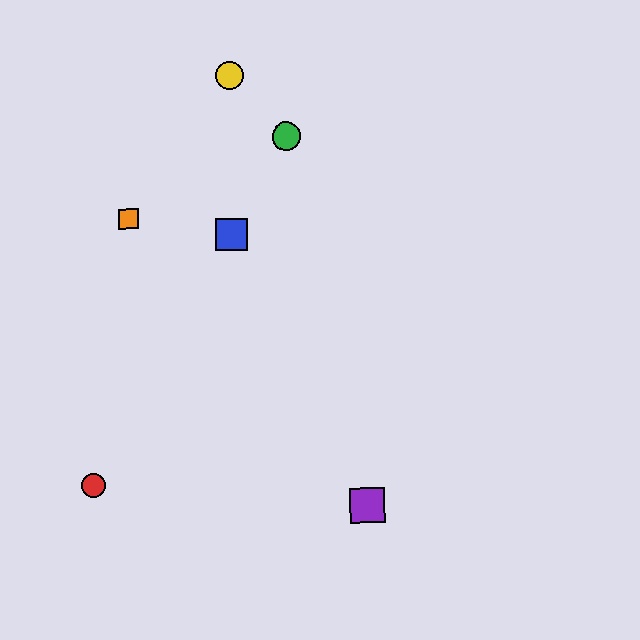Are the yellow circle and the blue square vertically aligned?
Yes, both are at x≈229.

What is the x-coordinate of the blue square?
The blue square is at x≈231.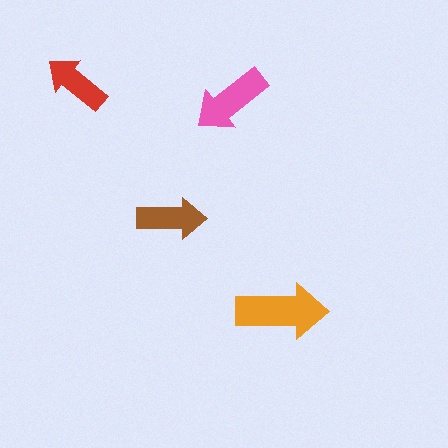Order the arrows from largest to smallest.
the orange one, the pink one, the brown one, the red one.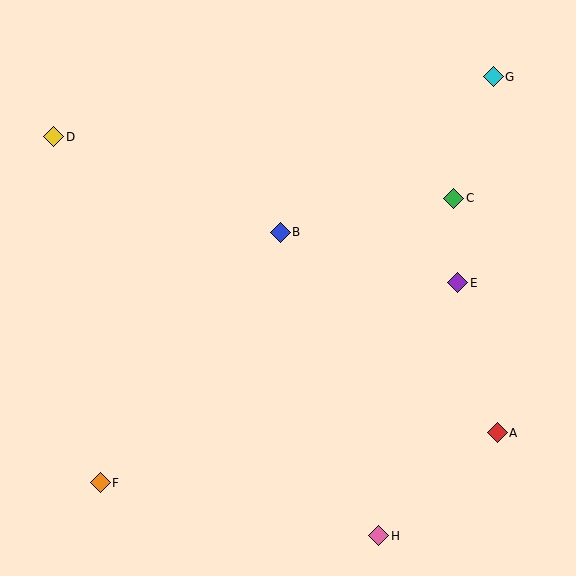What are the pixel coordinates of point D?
Point D is at (54, 137).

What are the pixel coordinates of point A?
Point A is at (497, 433).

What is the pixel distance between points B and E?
The distance between B and E is 185 pixels.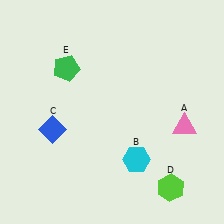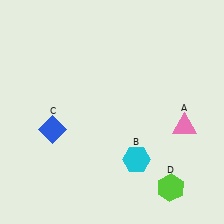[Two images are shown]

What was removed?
The green pentagon (E) was removed in Image 2.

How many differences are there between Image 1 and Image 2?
There is 1 difference between the two images.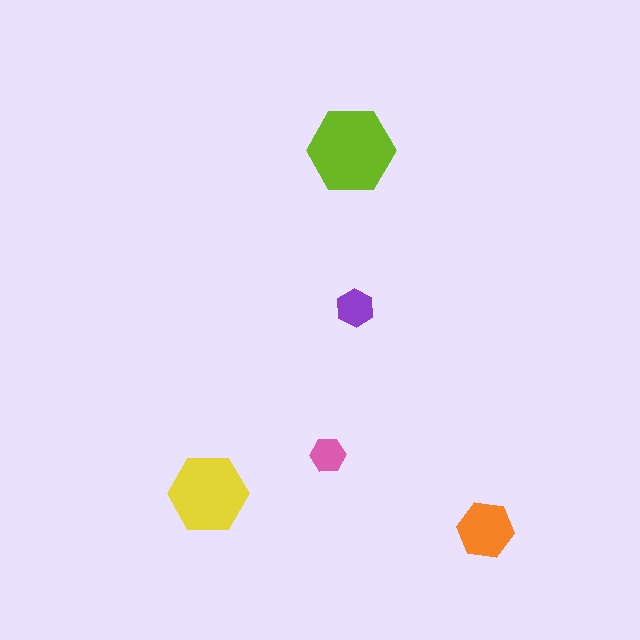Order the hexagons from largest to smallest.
the lime one, the yellow one, the orange one, the purple one, the pink one.